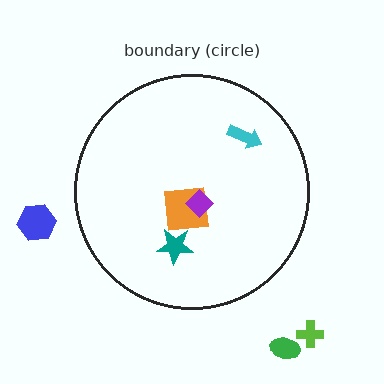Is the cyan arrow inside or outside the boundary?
Inside.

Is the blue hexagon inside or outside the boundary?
Outside.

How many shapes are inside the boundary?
4 inside, 3 outside.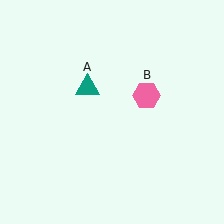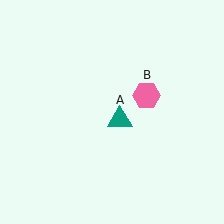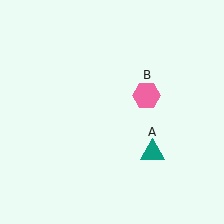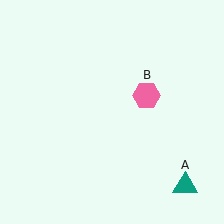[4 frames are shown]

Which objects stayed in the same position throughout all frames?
Pink hexagon (object B) remained stationary.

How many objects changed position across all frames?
1 object changed position: teal triangle (object A).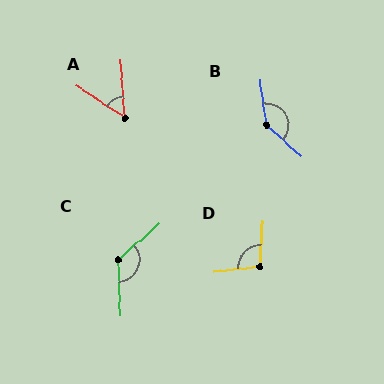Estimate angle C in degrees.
Approximately 128 degrees.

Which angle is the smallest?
A, at approximately 53 degrees.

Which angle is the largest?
B, at approximately 141 degrees.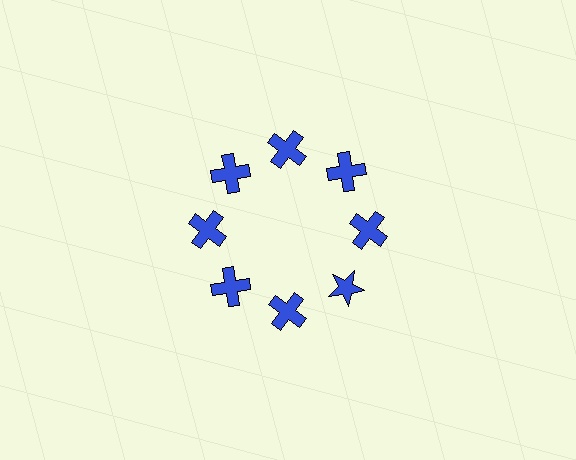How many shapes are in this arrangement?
There are 8 shapes arranged in a ring pattern.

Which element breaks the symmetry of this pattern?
The blue star at roughly the 4 o'clock position breaks the symmetry. All other shapes are blue crosses.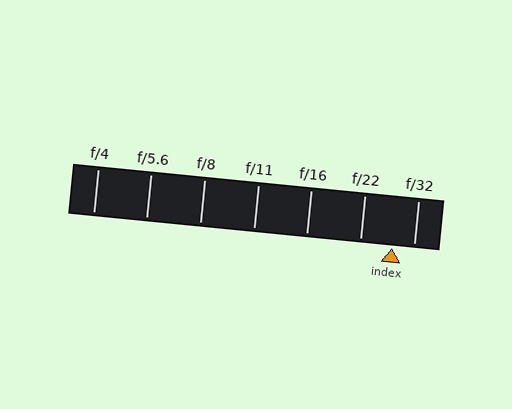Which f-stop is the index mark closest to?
The index mark is closest to f/32.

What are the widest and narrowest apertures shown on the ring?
The widest aperture shown is f/4 and the narrowest is f/32.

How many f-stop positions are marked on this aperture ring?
There are 7 f-stop positions marked.